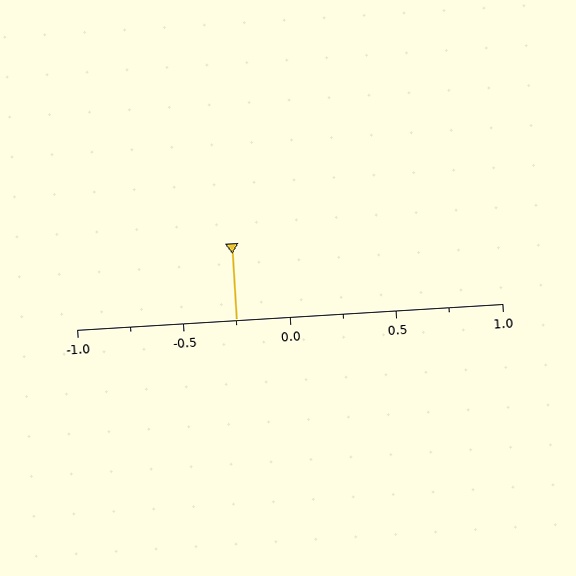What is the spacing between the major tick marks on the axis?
The major ticks are spaced 0.5 apart.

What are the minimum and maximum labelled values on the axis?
The axis runs from -1.0 to 1.0.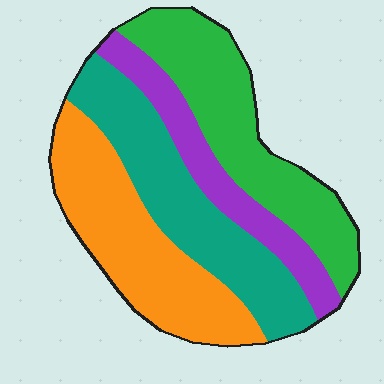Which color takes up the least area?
Purple, at roughly 15%.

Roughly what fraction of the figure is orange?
Orange covers 29% of the figure.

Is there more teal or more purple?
Teal.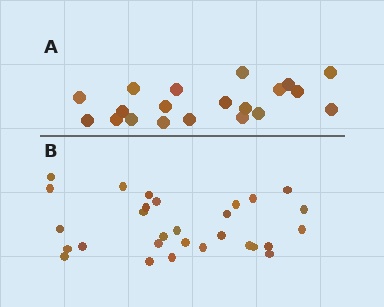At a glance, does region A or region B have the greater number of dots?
Region B (the bottom region) has more dots.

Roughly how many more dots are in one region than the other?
Region B has roughly 8 or so more dots than region A.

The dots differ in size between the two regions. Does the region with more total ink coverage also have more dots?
No. Region A has more total ink coverage because its dots are larger, but region B actually contains more individual dots. Total area can be misleading — the number of items is what matters here.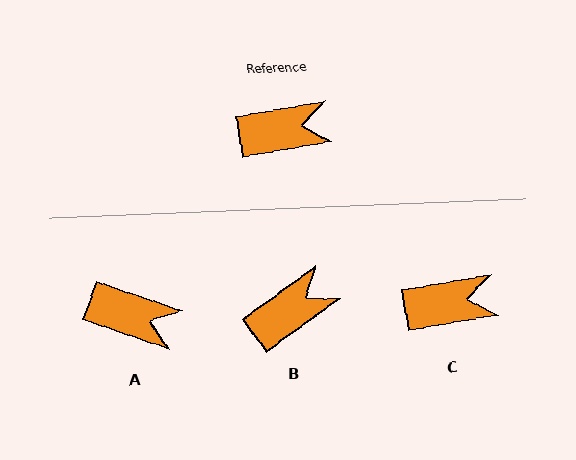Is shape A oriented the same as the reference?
No, it is off by about 29 degrees.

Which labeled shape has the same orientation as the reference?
C.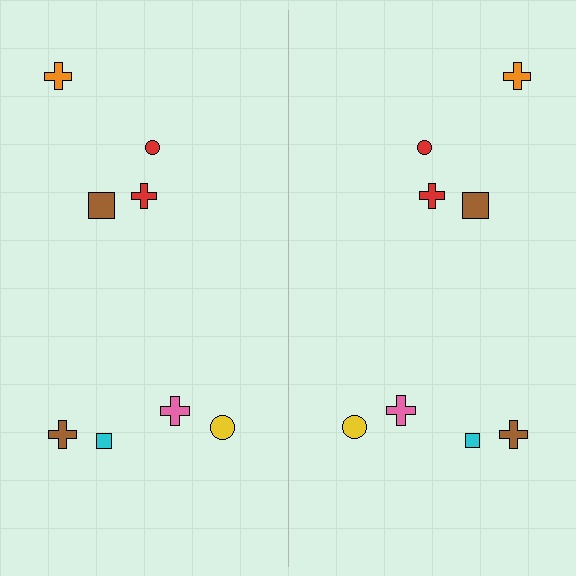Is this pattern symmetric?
Yes, this pattern has bilateral (reflection) symmetry.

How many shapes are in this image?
There are 16 shapes in this image.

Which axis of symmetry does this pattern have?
The pattern has a vertical axis of symmetry running through the center of the image.